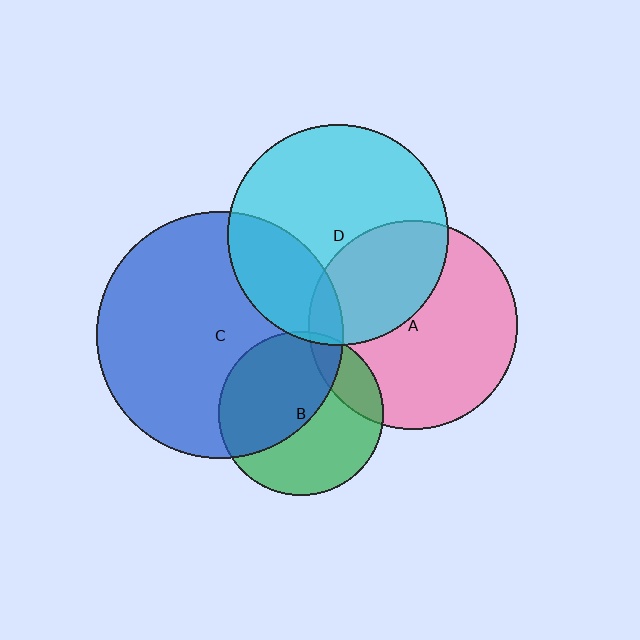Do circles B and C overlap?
Yes.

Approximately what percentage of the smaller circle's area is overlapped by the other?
Approximately 50%.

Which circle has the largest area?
Circle C (blue).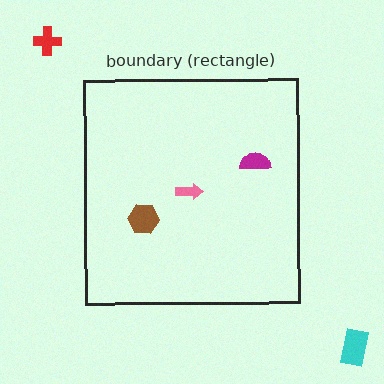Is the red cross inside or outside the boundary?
Outside.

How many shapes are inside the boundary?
3 inside, 2 outside.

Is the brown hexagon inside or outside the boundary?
Inside.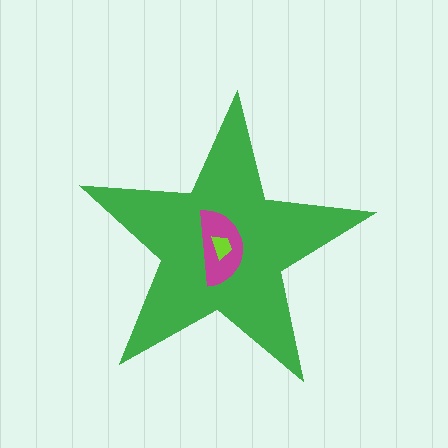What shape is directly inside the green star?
The magenta semicircle.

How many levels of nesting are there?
3.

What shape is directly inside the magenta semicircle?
The lime trapezoid.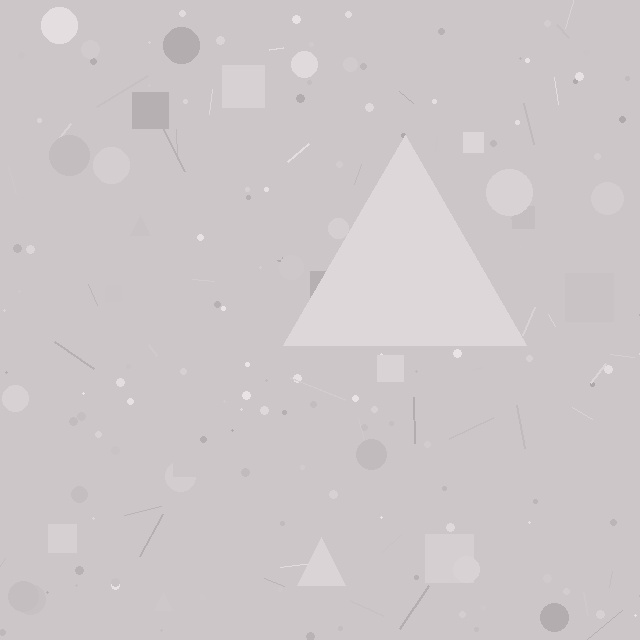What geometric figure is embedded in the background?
A triangle is embedded in the background.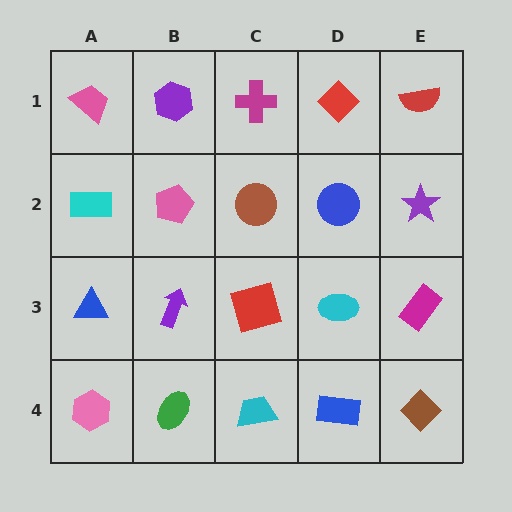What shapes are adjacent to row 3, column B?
A pink pentagon (row 2, column B), a green ellipse (row 4, column B), a blue triangle (row 3, column A), a red square (row 3, column C).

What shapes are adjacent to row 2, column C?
A magenta cross (row 1, column C), a red square (row 3, column C), a pink pentagon (row 2, column B), a blue circle (row 2, column D).